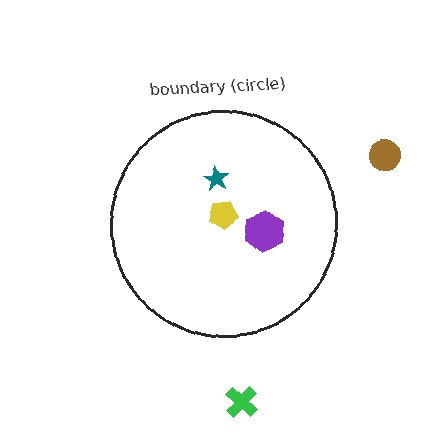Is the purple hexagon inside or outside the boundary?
Inside.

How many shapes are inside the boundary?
3 inside, 2 outside.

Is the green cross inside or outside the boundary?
Outside.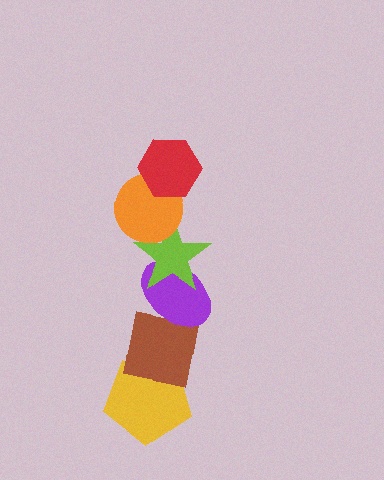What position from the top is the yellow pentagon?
The yellow pentagon is 6th from the top.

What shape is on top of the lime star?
The orange circle is on top of the lime star.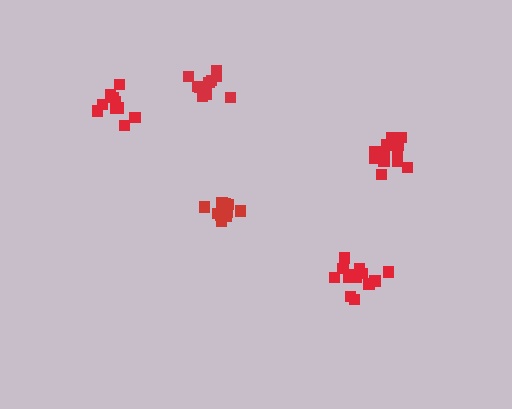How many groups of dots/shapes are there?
There are 5 groups.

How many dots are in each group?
Group 1: 10 dots, Group 2: 14 dots, Group 3: 15 dots, Group 4: 11 dots, Group 5: 10 dots (60 total).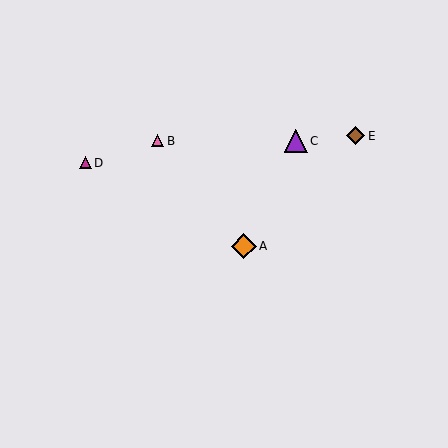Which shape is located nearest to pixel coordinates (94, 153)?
The magenta triangle (labeled D) at (85, 163) is nearest to that location.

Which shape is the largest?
The orange diamond (labeled A) is the largest.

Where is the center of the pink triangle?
The center of the pink triangle is at (157, 141).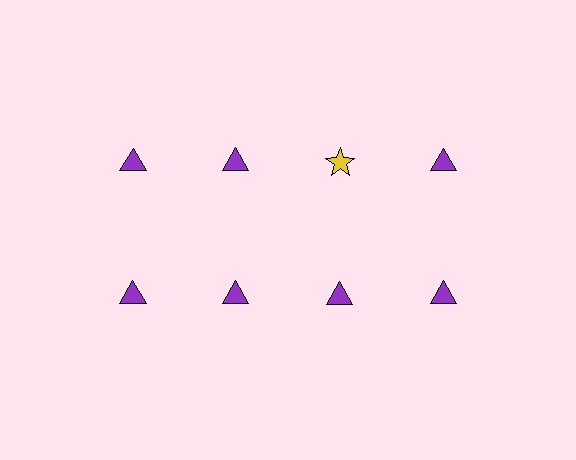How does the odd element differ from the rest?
It differs in both color (yellow instead of purple) and shape (star instead of triangle).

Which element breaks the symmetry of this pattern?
The yellow star in the top row, center column breaks the symmetry. All other shapes are purple triangles.